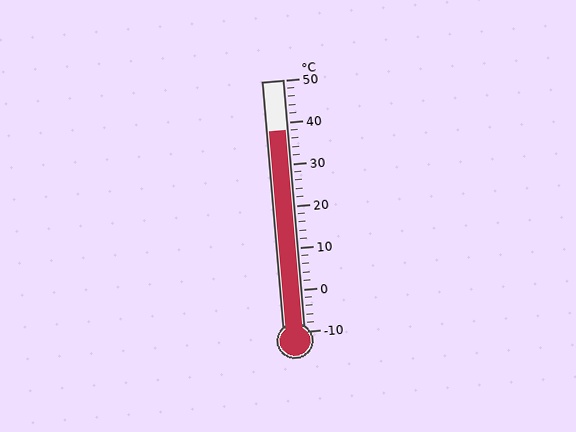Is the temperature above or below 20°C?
The temperature is above 20°C.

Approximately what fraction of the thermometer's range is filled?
The thermometer is filled to approximately 80% of its range.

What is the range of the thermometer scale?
The thermometer scale ranges from -10°C to 50°C.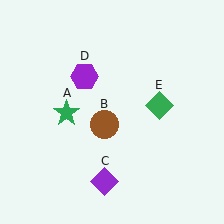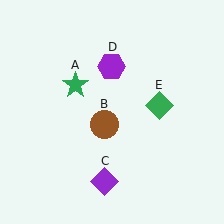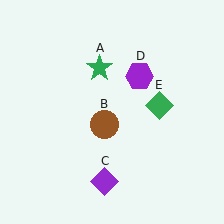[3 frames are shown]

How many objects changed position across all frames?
2 objects changed position: green star (object A), purple hexagon (object D).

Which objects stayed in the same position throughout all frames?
Brown circle (object B) and purple diamond (object C) and green diamond (object E) remained stationary.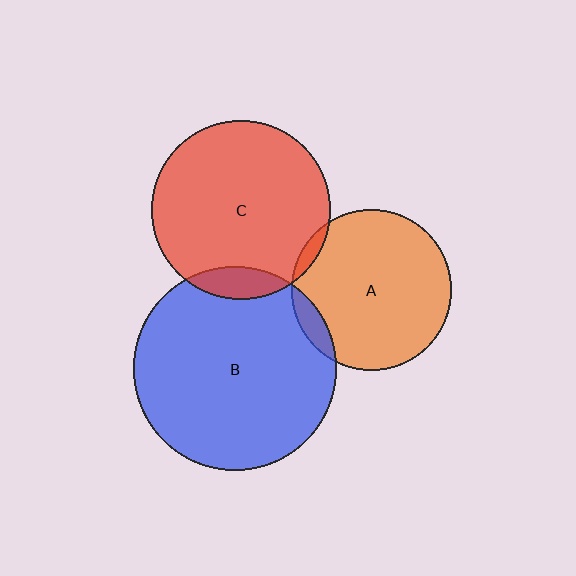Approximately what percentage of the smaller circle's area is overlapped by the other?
Approximately 5%.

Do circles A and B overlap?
Yes.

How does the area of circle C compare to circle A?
Approximately 1.3 times.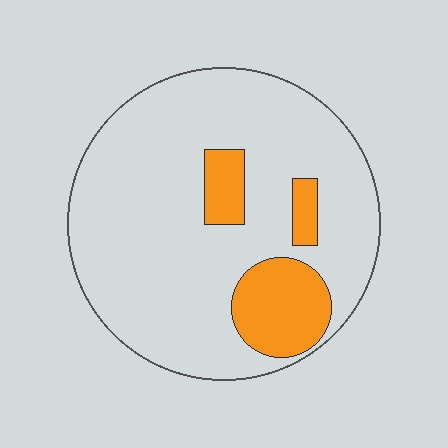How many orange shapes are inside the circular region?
3.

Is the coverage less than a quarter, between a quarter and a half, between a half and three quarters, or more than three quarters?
Less than a quarter.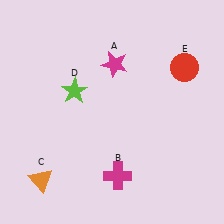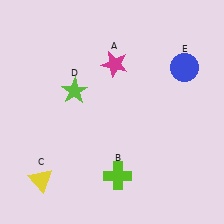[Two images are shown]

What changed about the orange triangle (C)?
In Image 1, C is orange. In Image 2, it changed to yellow.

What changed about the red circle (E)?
In Image 1, E is red. In Image 2, it changed to blue.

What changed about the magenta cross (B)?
In Image 1, B is magenta. In Image 2, it changed to lime.